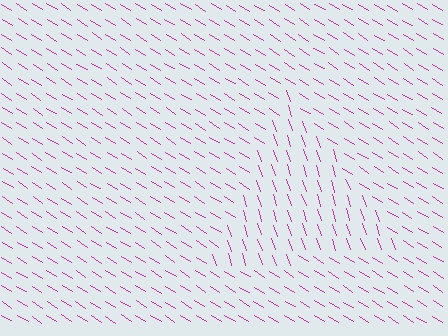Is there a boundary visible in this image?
Yes, there is a texture boundary formed by a change in line orientation.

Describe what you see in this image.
The image is filled with small magenta line segments. A triangle region in the image has lines oriented differently from the surrounding lines, creating a visible texture boundary.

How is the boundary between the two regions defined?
The boundary is defined purely by a change in line orientation (approximately 40 degrees difference). All lines are the same color and thickness.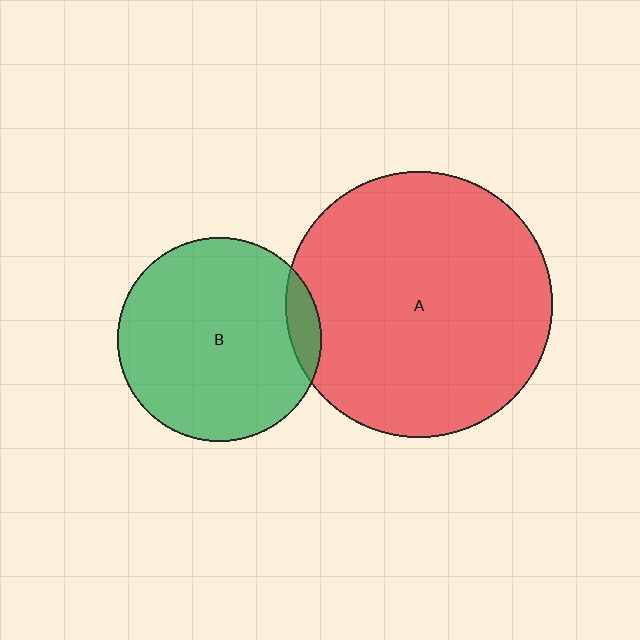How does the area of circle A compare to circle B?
Approximately 1.7 times.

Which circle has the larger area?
Circle A (red).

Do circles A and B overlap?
Yes.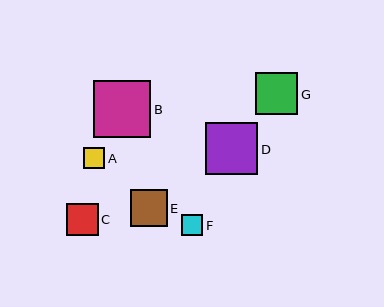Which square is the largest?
Square B is the largest with a size of approximately 58 pixels.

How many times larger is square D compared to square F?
Square D is approximately 2.5 times the size of square F.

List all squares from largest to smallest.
From largest to smallest: B, D, G, E, C, A, F.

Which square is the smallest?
Square F is the smallest with a size of approximately 21 pixels.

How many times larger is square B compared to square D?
Square B is approximately 1.1 times the size of square D.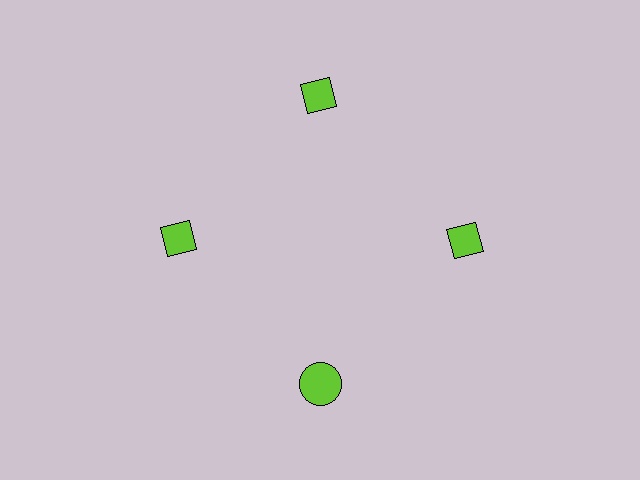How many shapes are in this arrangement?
There are 4 shapes arranged in a ring pattern.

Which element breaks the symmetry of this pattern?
The lime circle at roughly the 6 o'clock position breaks the symmetry. All other shapes are lime diamonds.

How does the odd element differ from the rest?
It has a different shape: circle instead of diamond.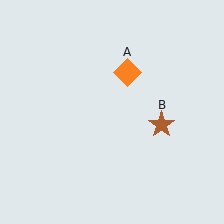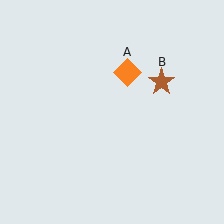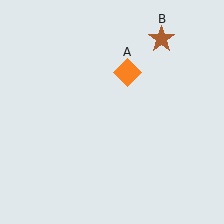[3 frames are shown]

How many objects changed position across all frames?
1 object changed position: brown star (object B).